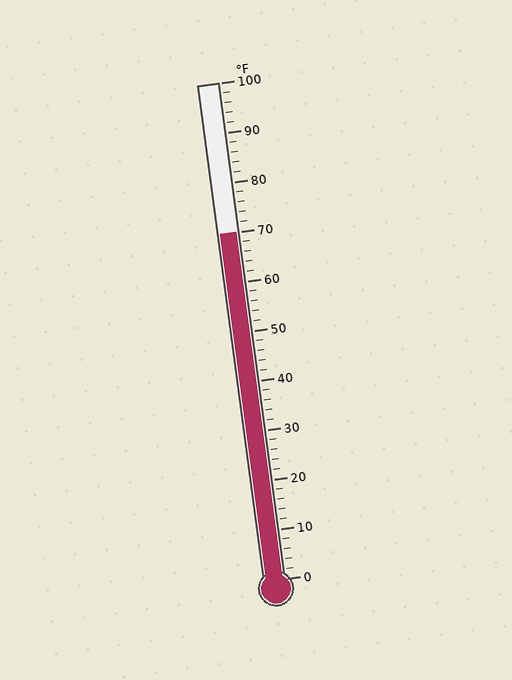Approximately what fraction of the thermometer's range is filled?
The thermometer is filled to approximately 70% of its range.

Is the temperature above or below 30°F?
The temperature is above 30°F.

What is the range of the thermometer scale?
The thermometer scale ranges from 0°F to 100°F.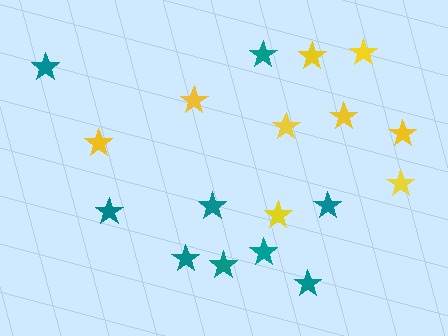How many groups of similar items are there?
There are 2 groups: one group of teal stars (9) and one group of yellow stars (9).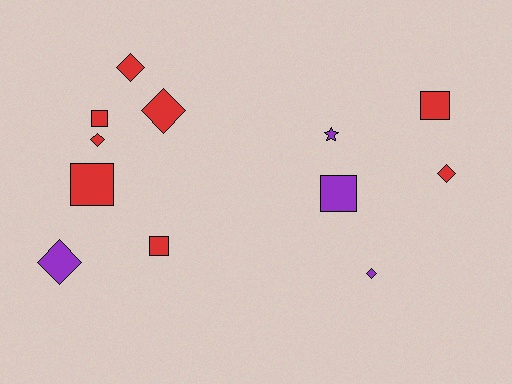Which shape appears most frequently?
Diamond, with 6 objects.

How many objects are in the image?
There are 12 objects.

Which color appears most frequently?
Red, with 8 objects.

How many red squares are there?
There are 4 red squares.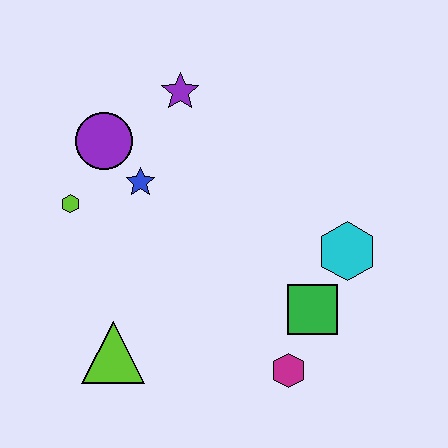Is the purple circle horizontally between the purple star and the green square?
No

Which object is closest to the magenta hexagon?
The green square is closest to the magenta hexagon.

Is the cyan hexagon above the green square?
Yes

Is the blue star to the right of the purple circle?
Yes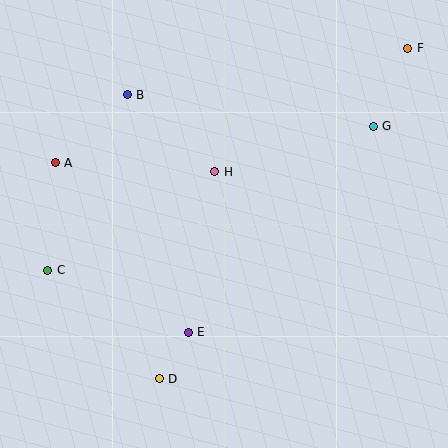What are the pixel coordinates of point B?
Point B is at (127, 95).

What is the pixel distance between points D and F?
The distance between D and F is 414 pixels.